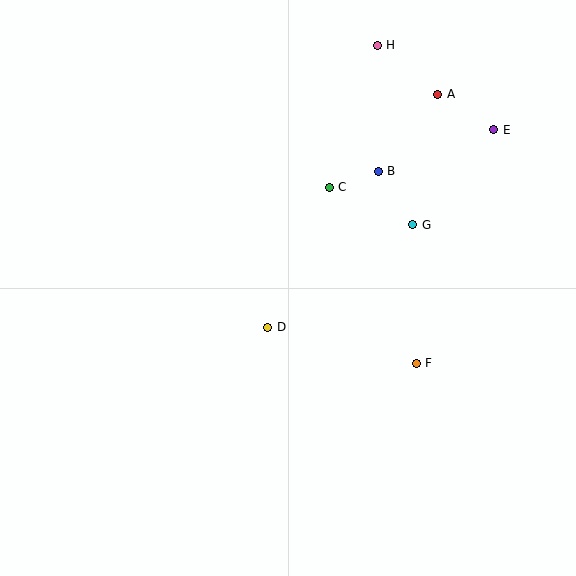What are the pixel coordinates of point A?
Point A is at (438, 94).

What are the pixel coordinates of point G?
Point G is at (413, 225).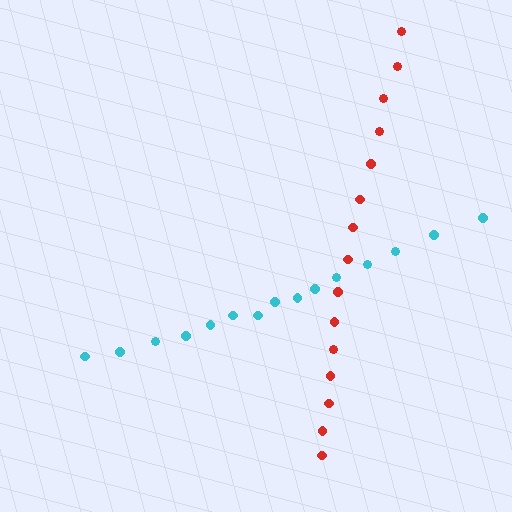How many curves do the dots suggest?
There are 2 distinct paths.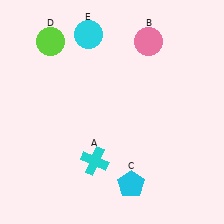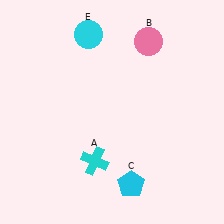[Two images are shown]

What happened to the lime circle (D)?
The lime circle (D) was removed in Image 2. It was in the top-left area of Image 1.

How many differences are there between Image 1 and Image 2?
There is 1 difference between the two images.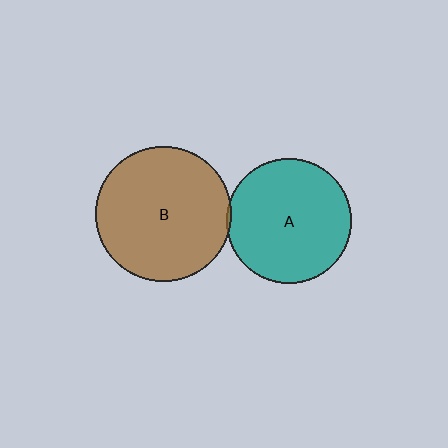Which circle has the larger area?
Circle B (brown).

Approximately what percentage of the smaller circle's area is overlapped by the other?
Approximately 5%.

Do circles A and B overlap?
Yes.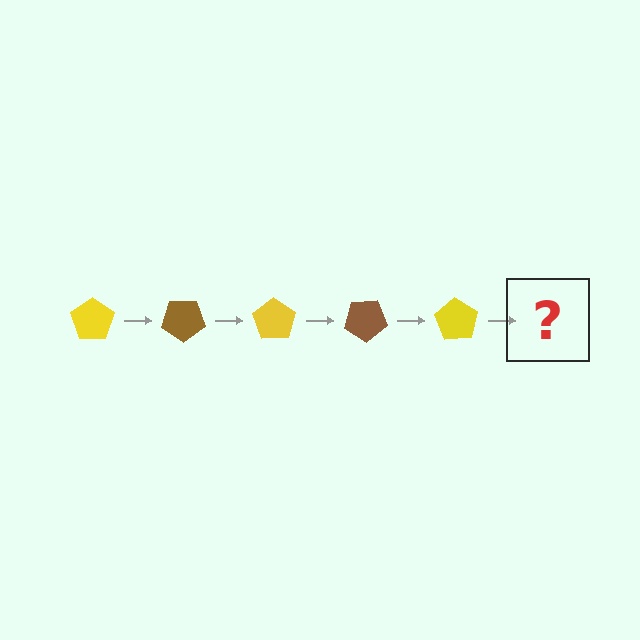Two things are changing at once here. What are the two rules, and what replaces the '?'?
The two rules are that it rotates 35 degrees each step and the color cycles through yellow and brown. The '?' should be a brown pentagon, rotated 175 degrees from the start.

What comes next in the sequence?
The next element should be a brown pentagon, rotated 175 degrees from the start.